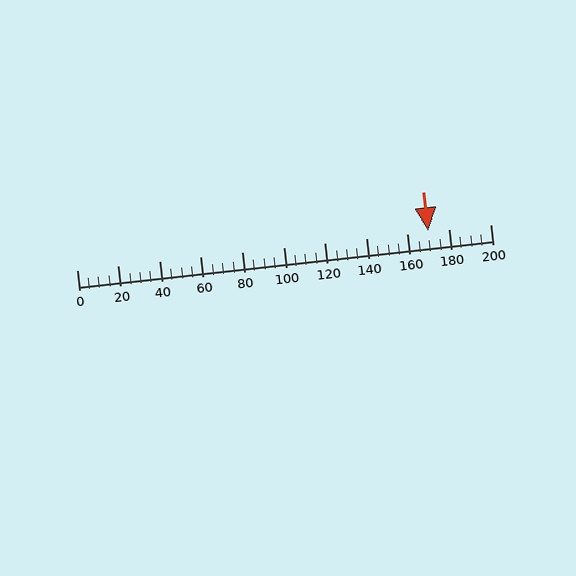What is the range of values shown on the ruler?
The ruler shows values from 0 to 200.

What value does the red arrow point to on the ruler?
The red arrow points to approximately 170.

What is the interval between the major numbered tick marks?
The major tick marks are spaced 20 units apart.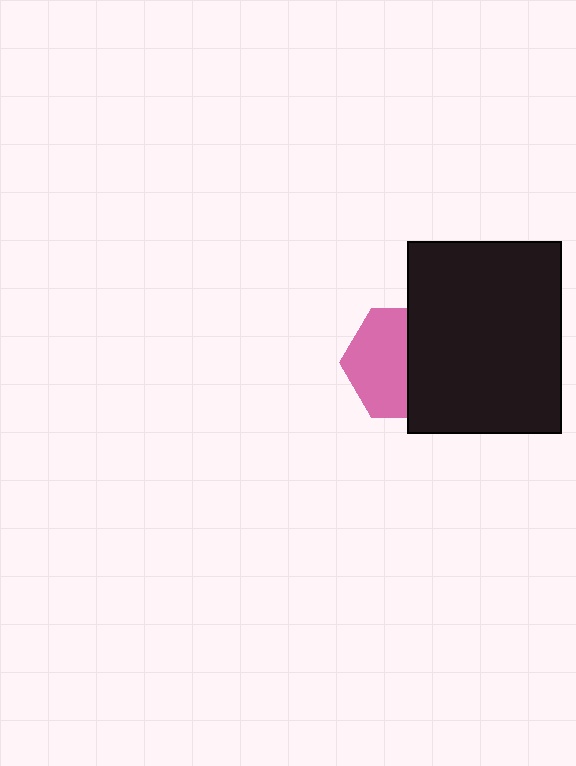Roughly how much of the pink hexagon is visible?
About half of it is visible (roughly 56%).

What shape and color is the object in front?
The object in front is a black rectangle.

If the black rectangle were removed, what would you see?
You would see the complete pink hexagon.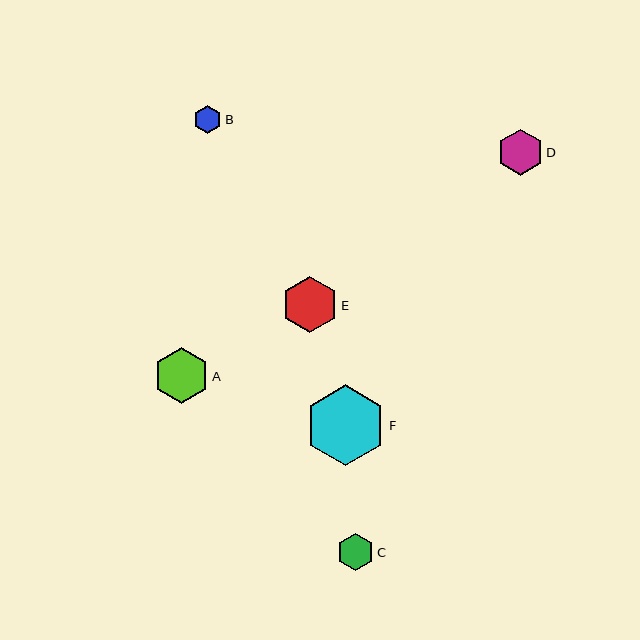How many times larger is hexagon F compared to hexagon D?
Hexagon F is approximately 1.7 times the size of hexagon D.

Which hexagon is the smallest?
Hexagon B is the smallest with a size of approximately 28 pixels.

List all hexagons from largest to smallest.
From largest to smallest: F, E, A, D, C, B.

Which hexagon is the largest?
Hexagon F is the largest with a size of approximately 80 pixels.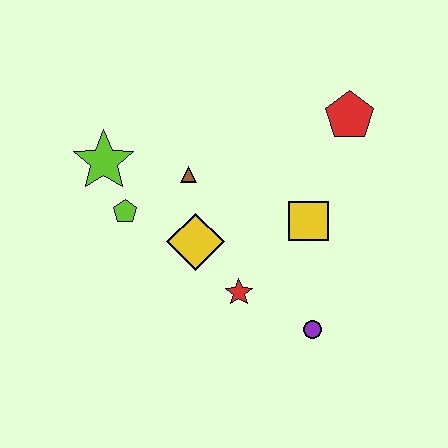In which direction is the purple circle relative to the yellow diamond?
The purple circle is to the right of the yellow diamond.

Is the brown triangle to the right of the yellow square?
No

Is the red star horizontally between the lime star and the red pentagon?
Yes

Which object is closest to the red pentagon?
The yellow square is closest to the red pentagon.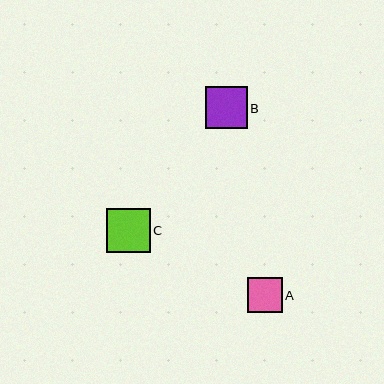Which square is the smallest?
Square A is the smallest with a size of approximately 34 pixels.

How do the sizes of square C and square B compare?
Square C and square B are approximately the same size.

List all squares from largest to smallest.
From largest to smallest: C, B, A.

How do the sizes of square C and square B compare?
Square C and square B are approximately the same size.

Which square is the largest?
Square C is the largest with a size of approximately 44 pixels.